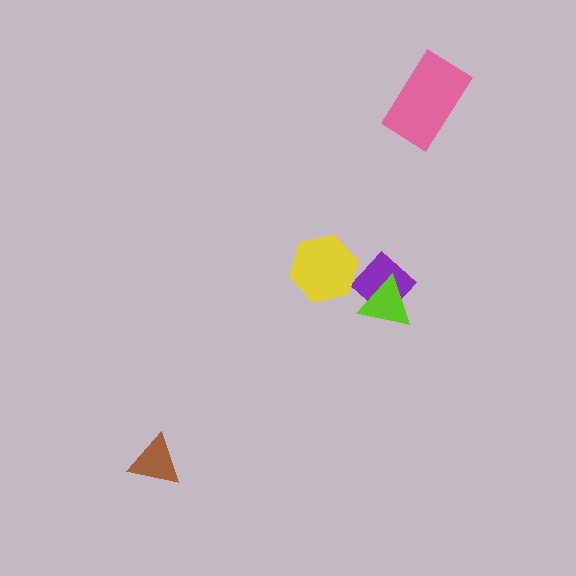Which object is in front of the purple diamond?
The lime triangle is in front of the purple diamond.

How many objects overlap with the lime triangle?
1 object overlaps with the lime triangle.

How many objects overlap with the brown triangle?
0 objects overlap with the brown triangle.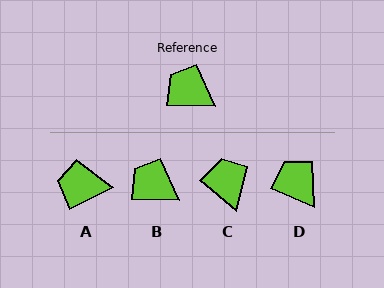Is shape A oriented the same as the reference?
No, it is off by about 28 degrees.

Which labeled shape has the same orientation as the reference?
B.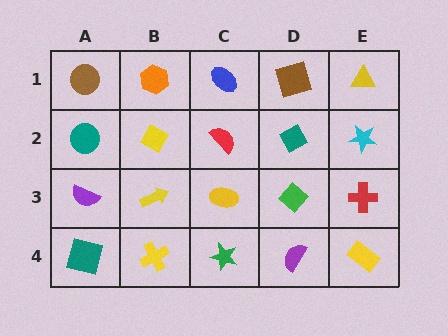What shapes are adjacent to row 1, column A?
A teal circle (row 2, column A), an orange hexagon (row 1, column B).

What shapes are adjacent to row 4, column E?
A red cross (row 3, column E), a purple semicircle (row 4, column D).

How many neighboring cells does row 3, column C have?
4.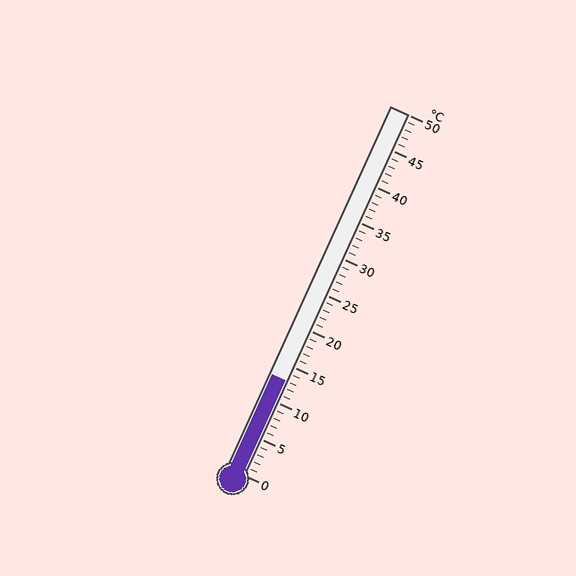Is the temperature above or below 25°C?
The temperature is below 25°C.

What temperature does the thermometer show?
The thermometer shows approximately 13°C.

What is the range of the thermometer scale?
The thermometer scale ranges from 0°C to 50°C.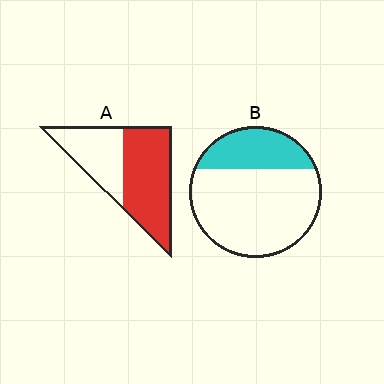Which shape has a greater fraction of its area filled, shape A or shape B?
Shape A.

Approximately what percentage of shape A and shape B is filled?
A is approximately 60% and B is approximately 30%.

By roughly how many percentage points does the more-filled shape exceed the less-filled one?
By roughly 30 percentage points (A over B).